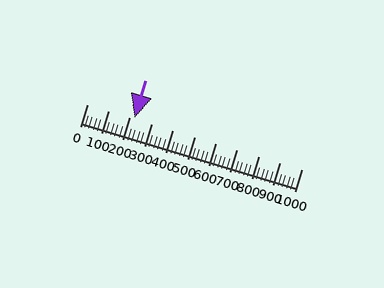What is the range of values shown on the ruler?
The ruler shows values from 0 to 1000.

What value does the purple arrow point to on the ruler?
The purple arrow points to approximately 220.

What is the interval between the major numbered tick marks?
The major tick marks are spaced 100 units apart.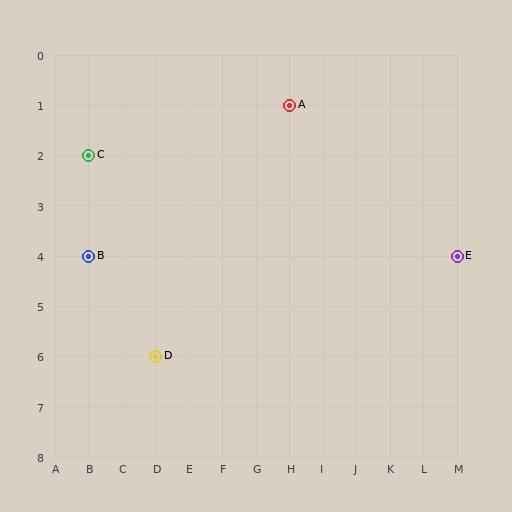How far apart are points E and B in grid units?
Points E and B are 11 columns apart.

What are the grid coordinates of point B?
Point B is at grid coordinates (B, 4).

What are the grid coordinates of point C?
Point C is at grid coordinates (B, 2).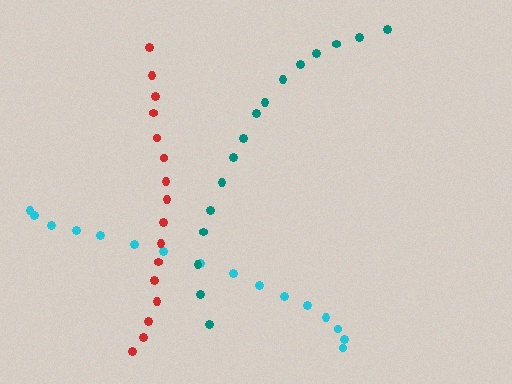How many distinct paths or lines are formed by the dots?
There are 3 distinct paths.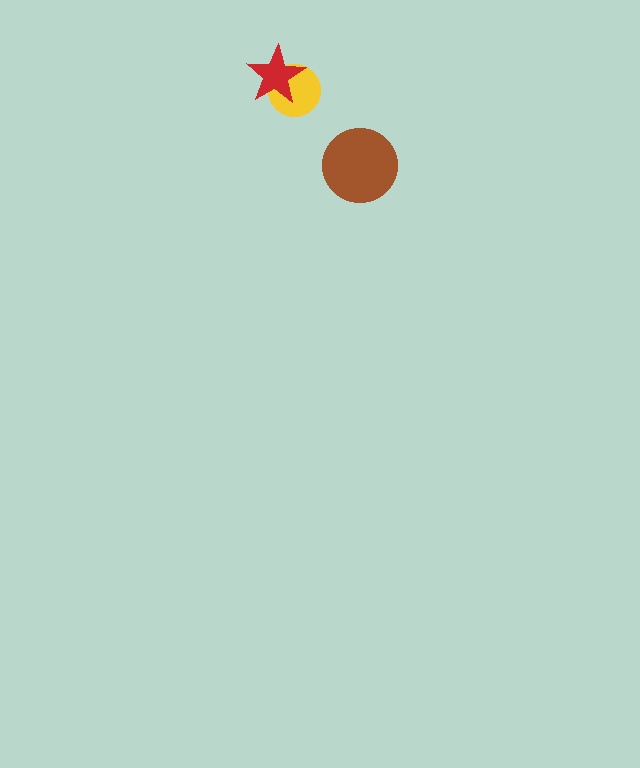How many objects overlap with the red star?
1 object overlaps with the red star.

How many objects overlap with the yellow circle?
1 object overlaps with the yellow circle.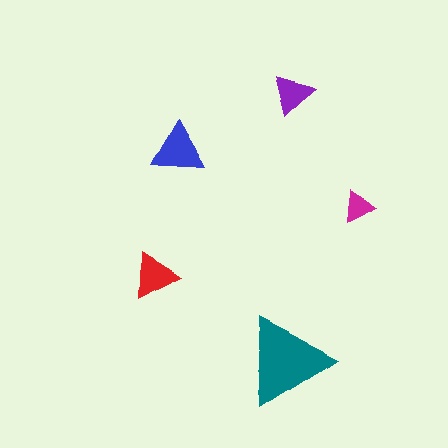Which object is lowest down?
The teal triangle is bottommost.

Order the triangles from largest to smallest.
the teal one, the blue one, the red one, the purple one, the magenta one.